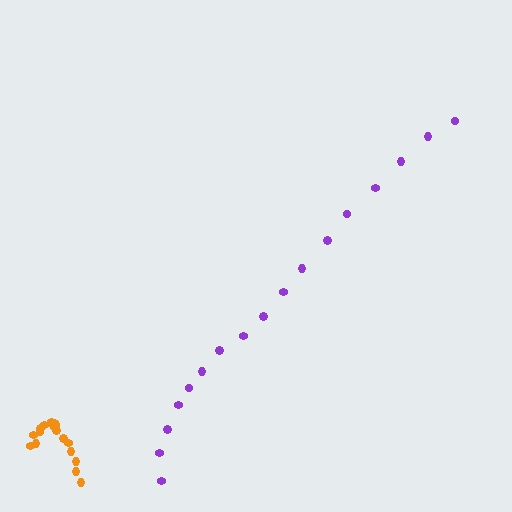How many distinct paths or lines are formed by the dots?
There are 2 distinct paths.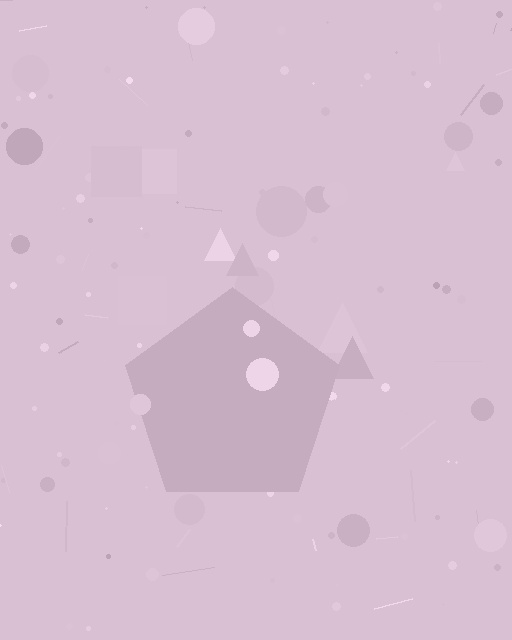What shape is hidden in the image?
A pentagon is hidden in the image.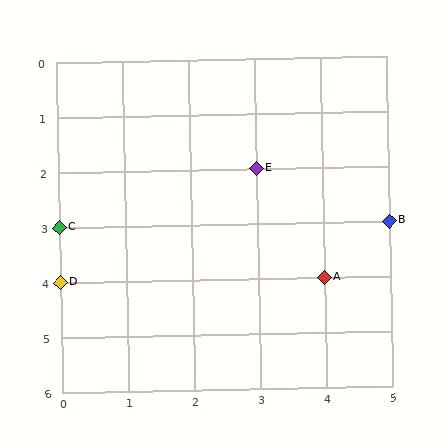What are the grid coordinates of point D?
Point D is at grid coordinates (0, 4).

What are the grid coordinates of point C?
Point C is at grid coordinates (0, 3).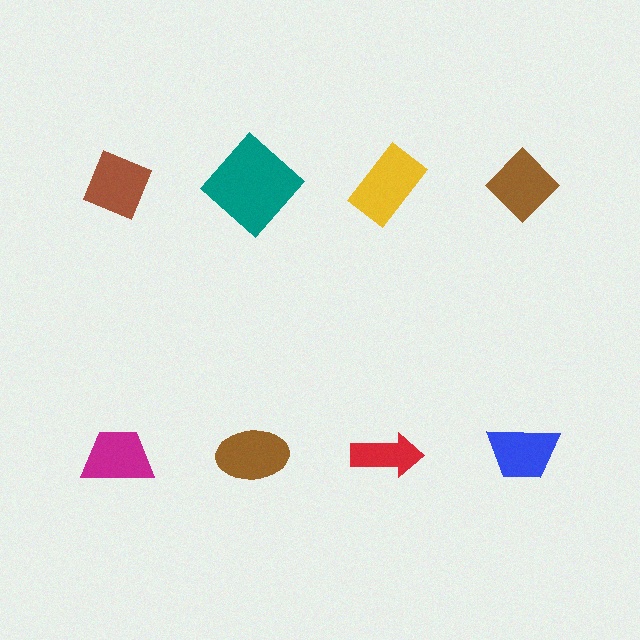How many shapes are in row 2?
4 shapes.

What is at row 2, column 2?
A brown ellipse.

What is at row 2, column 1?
A magenta trapezoid.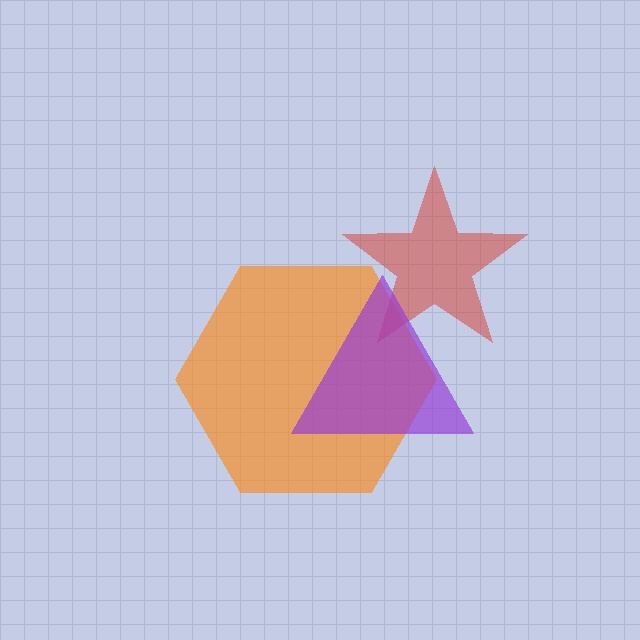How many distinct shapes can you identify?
There are 3 distinct shapes: an orange hexagon, a red star, a purple triangle.